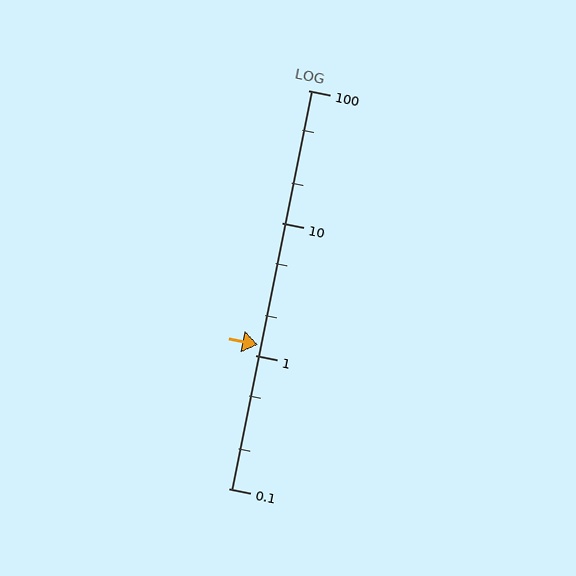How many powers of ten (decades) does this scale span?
The scale spans 3 decades, from 0.1 to 100.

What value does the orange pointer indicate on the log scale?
The pointer indicates approximately 1.2.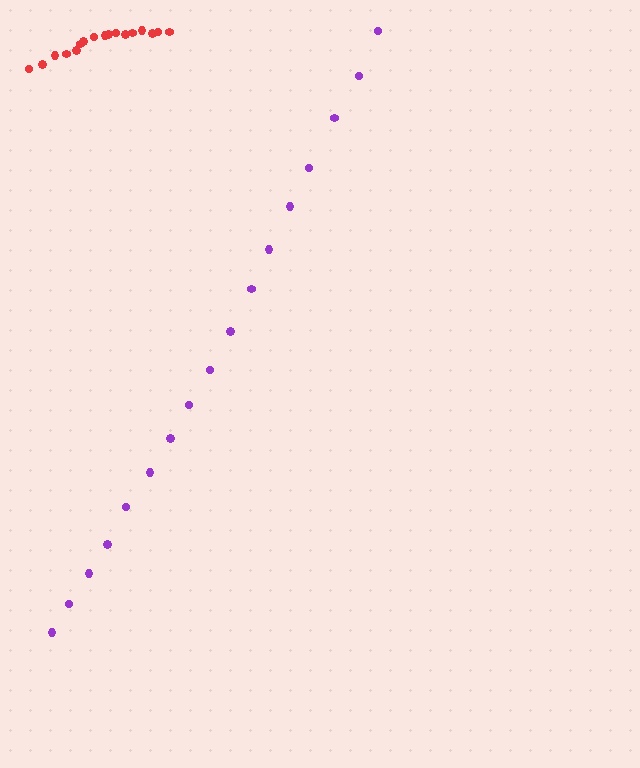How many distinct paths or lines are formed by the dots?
There are 2 distinct paths.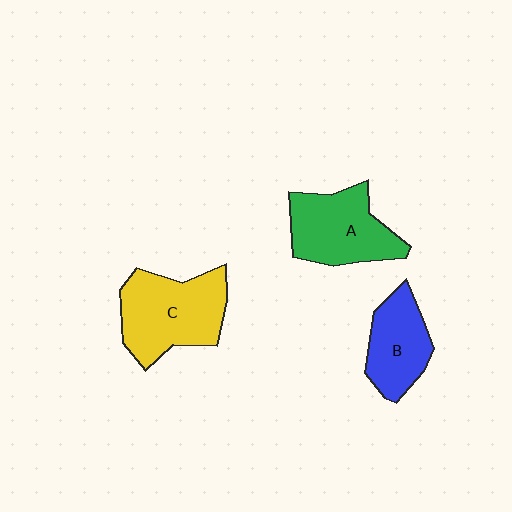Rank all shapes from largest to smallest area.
From largest to smallest: C (yellow), A (green), B (blue).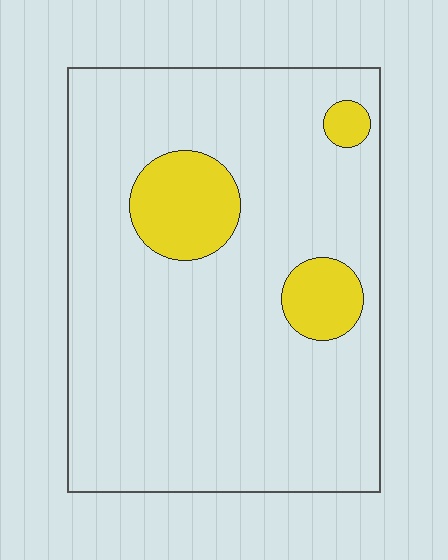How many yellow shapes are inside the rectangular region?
3.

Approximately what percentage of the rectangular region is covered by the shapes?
Approximately 15%.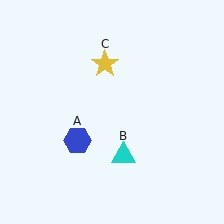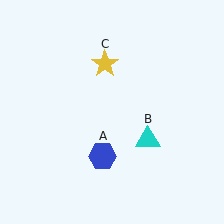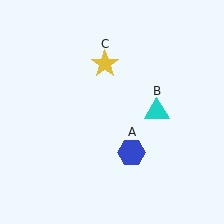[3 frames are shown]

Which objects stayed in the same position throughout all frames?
Yellow star (object C) remained stationary.